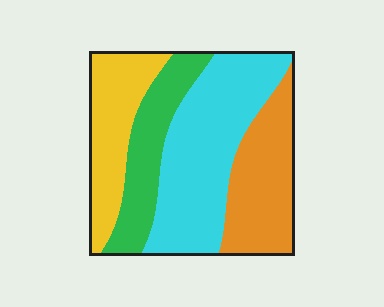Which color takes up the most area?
Cyan, at roughly 35%.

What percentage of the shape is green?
Green covers about 20% of the shape.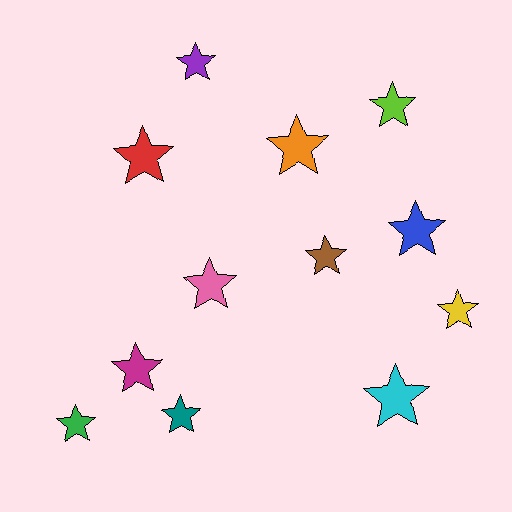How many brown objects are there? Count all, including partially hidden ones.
There is 1 brown object.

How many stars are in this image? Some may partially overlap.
There are 12 stars.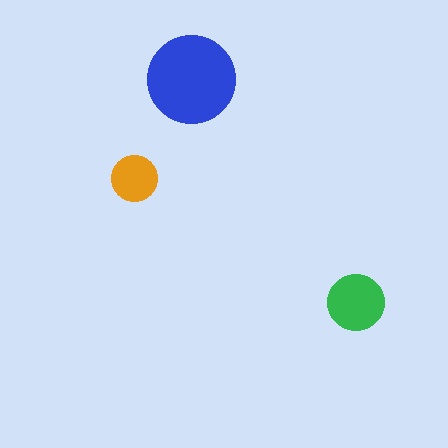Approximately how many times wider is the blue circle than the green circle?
About 1.5 times wider.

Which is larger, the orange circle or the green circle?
The green one.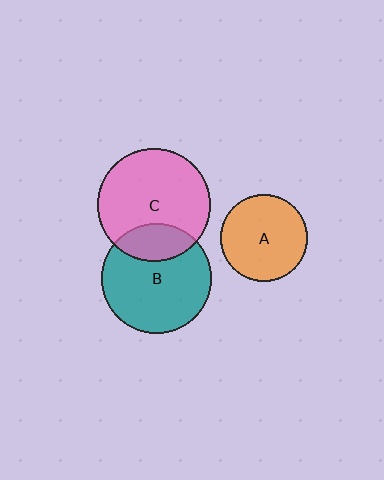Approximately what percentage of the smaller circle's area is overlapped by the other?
Approximately 25%.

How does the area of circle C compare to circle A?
Approximately 1.7 times.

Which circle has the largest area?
Circle C (pink).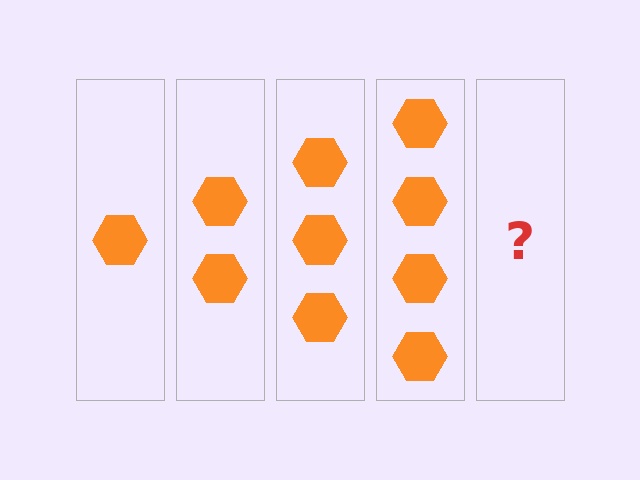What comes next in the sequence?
The next element should be 5 hexagons.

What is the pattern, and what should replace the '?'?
The pattern is that each step adds one more hexagon. The '?' should be 5 hexagons.